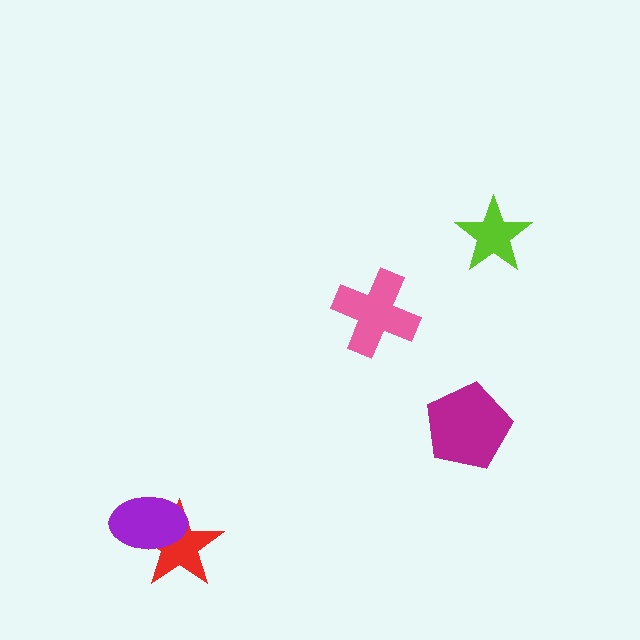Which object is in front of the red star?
The purple ellipse is in front of the red star.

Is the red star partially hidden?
Yes, it is partially covered by another shape.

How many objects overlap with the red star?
1 object overlaps with the red star.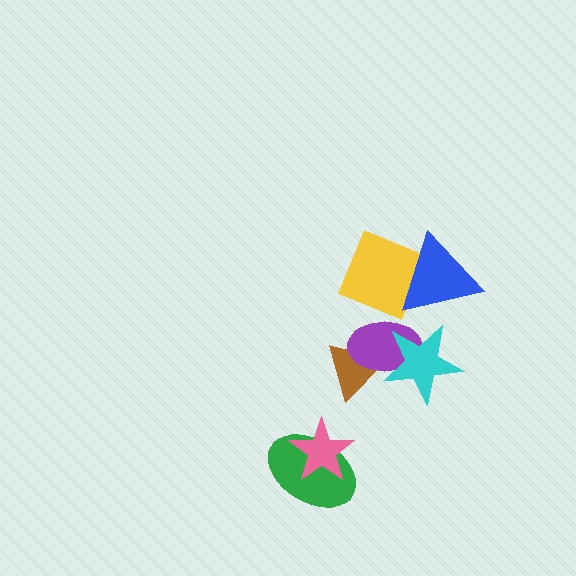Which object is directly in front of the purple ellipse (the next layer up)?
The cyan star is directly in front of the purple ellipse.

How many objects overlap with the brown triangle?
2 objects overlap with the brown triangle.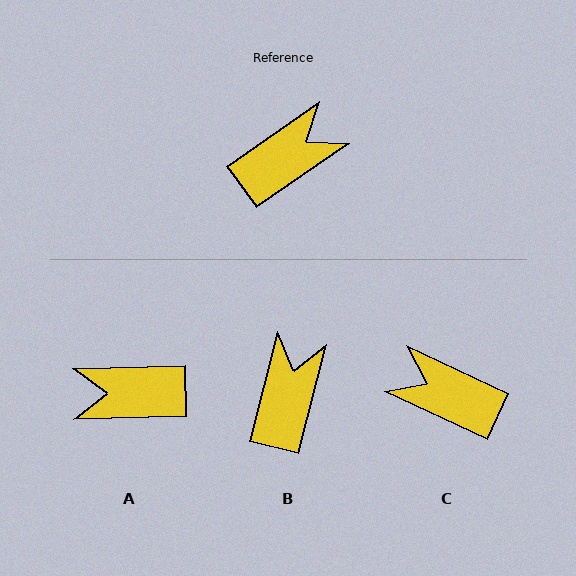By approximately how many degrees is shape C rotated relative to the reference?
Approximately 120 degrees counter-clockwise.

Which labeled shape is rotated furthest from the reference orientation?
A, about 147 degrees away.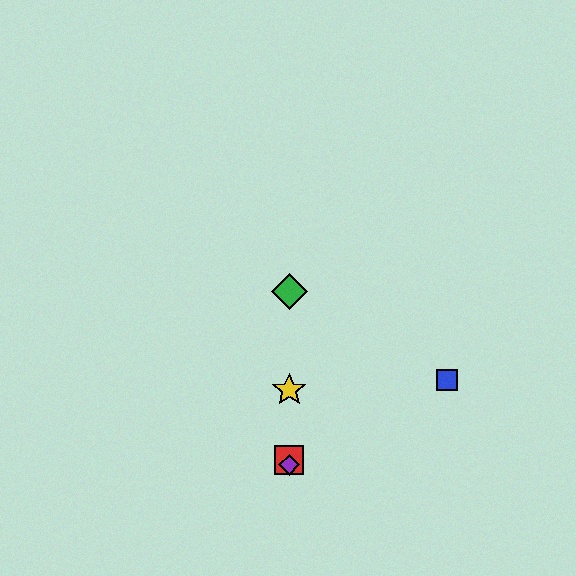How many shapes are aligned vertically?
4 shapes (the red square, the green diamond, the yellow star, the purple diamond) are aligned vertically.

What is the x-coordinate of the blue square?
The blue square is at x≈447.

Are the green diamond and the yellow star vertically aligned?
Yes, both are at x≈289.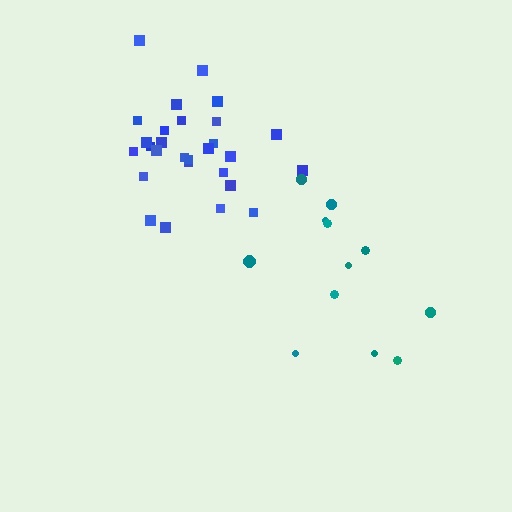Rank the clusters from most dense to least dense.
blue, teal.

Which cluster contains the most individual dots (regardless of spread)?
Blue (28).